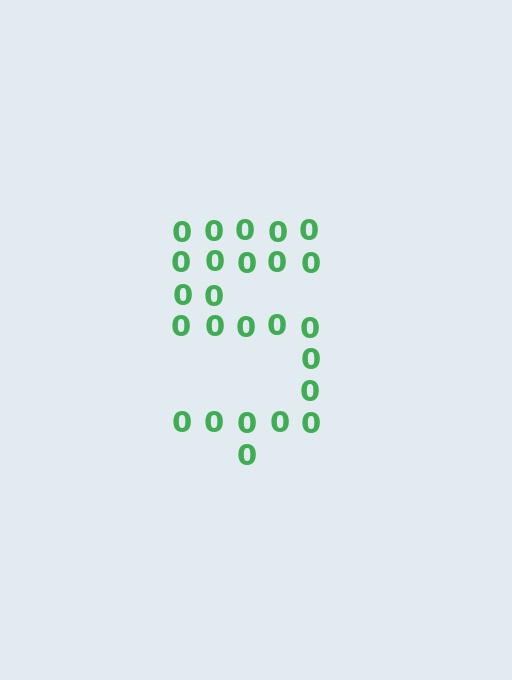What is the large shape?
The large shape is the digit 5.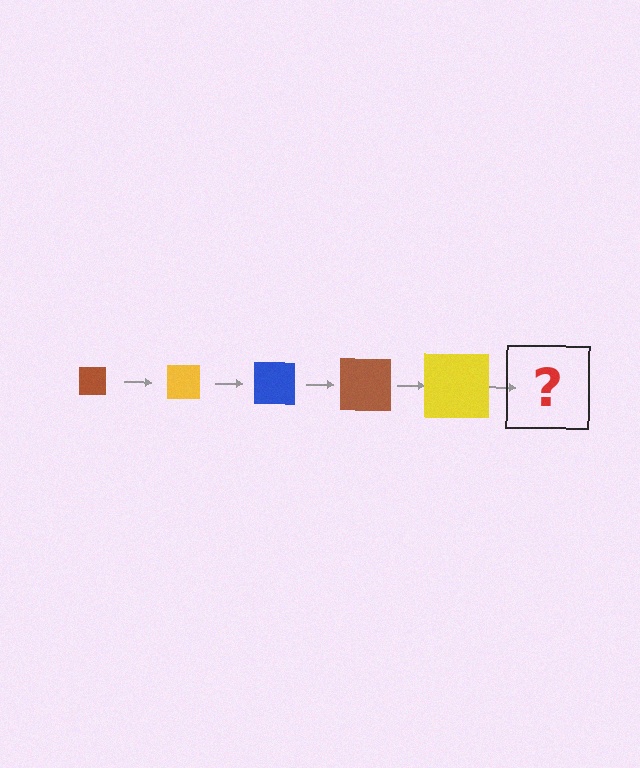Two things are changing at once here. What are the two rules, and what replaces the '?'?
The two rules are that the square grows larger each step and the color cycles through brown, yellow, and blue. The '?' should be a blue square, larger than the previous one.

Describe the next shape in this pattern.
It should be a blue square, larger than the previous one.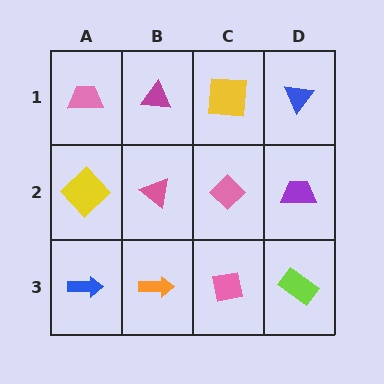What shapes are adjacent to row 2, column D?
A blue triangle (row 1, column D), a lime rectangle (row 3, column D), a pink diamond (row 2, column C).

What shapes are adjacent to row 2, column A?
A pink trapezoid (row 1, column A), a blue arrow (row 3, column A), a pink triangle (row 2, column B).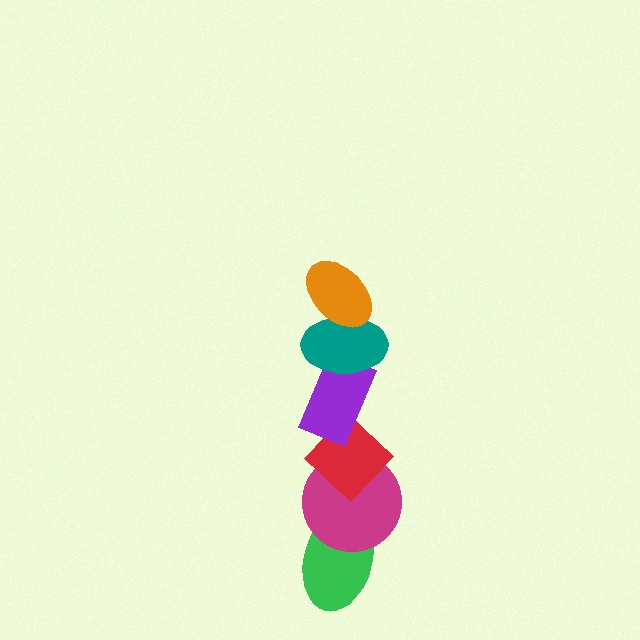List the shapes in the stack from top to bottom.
From top to bottom: the orange ellipse, the teal ellipse, the purple rectangle, the red diamond, the magenta circle, the green ellipse.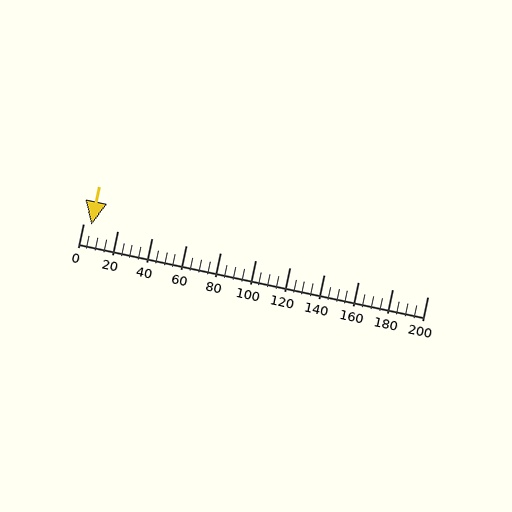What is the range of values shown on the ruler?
The ruler shows values from 0 to 200.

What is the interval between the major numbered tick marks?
The major tick marks are spaced 20 units apart.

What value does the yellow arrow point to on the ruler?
The yellow arrow points to approximately 5.